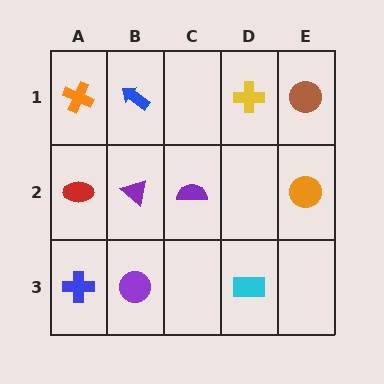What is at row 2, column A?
A red ellipse.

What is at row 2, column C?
A purple semicircle.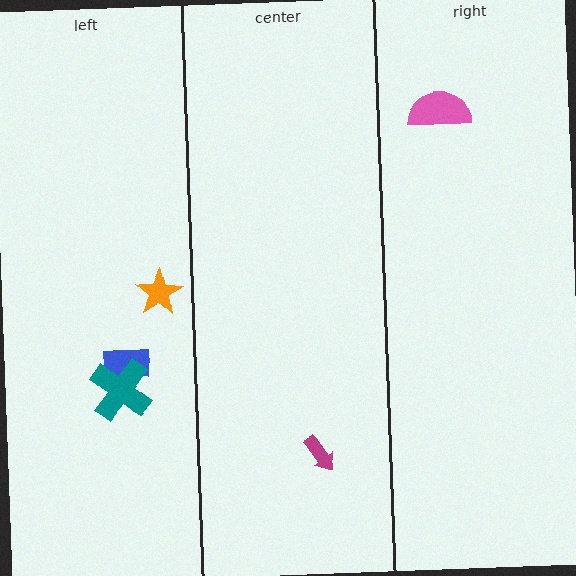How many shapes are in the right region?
1.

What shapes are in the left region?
The blue rectangle, the teal cross, the orange star.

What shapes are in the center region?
The magenta arrow.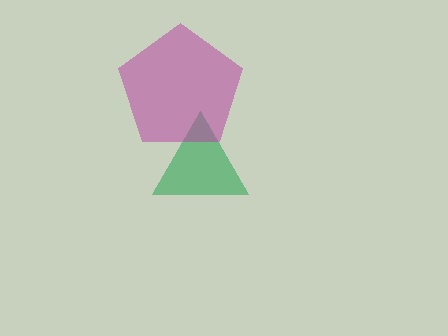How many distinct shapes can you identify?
There are 2 distinct shapes: a green triangle, a magenta pentagon.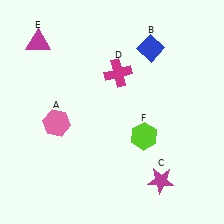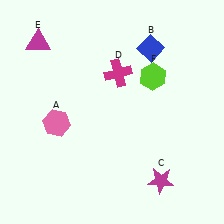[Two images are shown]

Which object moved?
The lime hexagon (F) moved up.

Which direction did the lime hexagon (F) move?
The lime hexagon (F) moved up.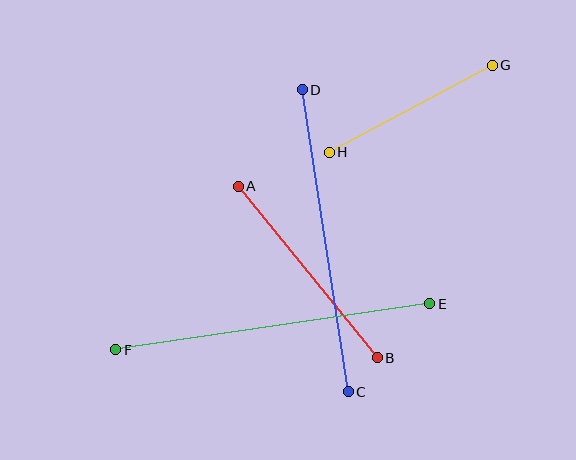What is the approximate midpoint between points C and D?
The midpoint is at approximately (325, 241) pixels.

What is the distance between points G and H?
The distance is approximately 185 pixels.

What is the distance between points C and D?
The distance is approximately 305 pixels.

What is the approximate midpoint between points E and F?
The midpoint is at approximately (273, 327) pixels.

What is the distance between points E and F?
The distance is approximately 318 pixels.